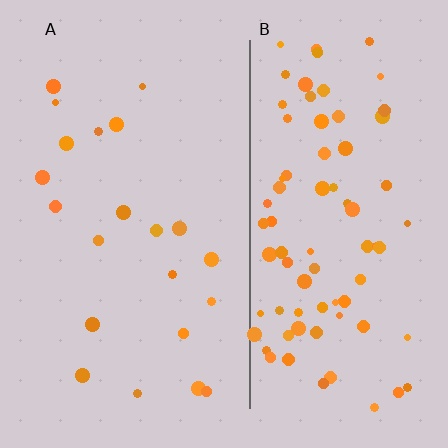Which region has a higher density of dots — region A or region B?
B (the right).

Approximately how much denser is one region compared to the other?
Approximately 3.8× — region B over region A.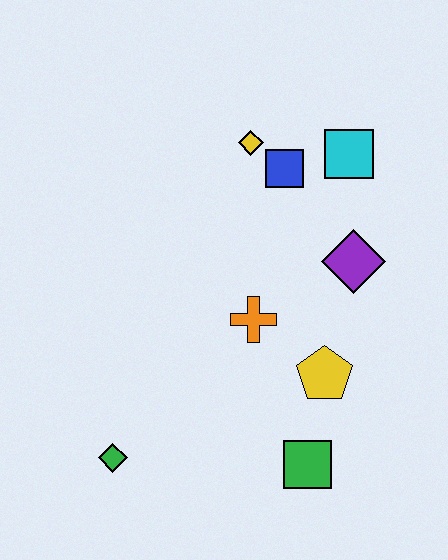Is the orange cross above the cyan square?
No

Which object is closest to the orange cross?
The yellow pentagon is closest to the orange cross.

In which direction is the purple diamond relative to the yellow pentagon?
The purple diamond is above the yellow pentagon.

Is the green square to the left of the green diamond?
No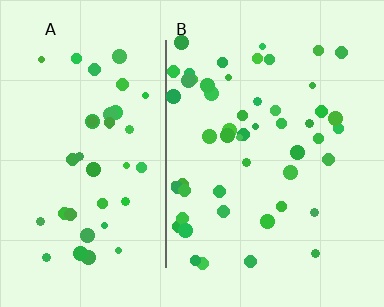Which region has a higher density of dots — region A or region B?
B (the right).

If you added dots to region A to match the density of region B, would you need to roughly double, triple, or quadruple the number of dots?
Approximately double.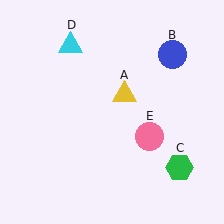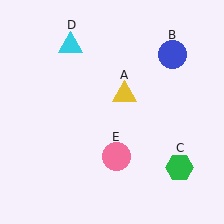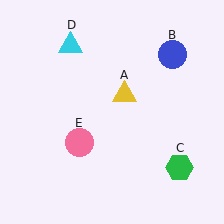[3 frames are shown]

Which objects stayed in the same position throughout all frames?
Yellow triangle (object A) and blue circle (object B) and green hexagon (object C) and cyan triangle (object D) remained stationary.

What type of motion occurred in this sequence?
The pink circle (object E) rotated clockwise around the center of the scene.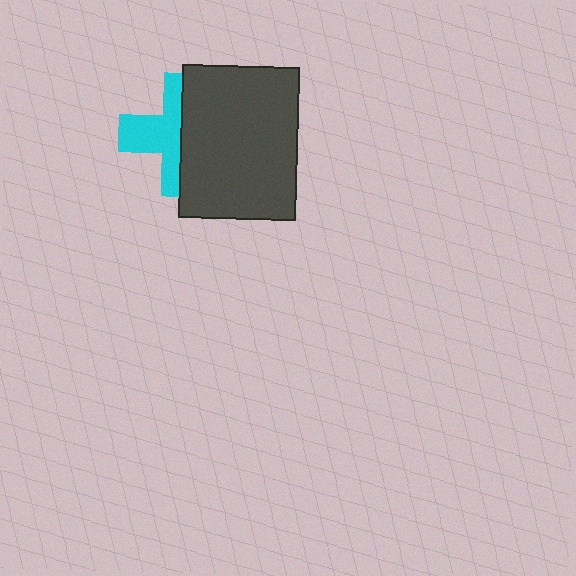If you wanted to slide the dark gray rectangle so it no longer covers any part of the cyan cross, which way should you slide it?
Slide it right — that is the most direct way to separate the two shapes.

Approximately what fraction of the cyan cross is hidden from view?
Roughly 52% of the cyan cross is hidden behind the dark gray rectangle.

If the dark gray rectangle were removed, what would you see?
You would see the complete cyan cross.